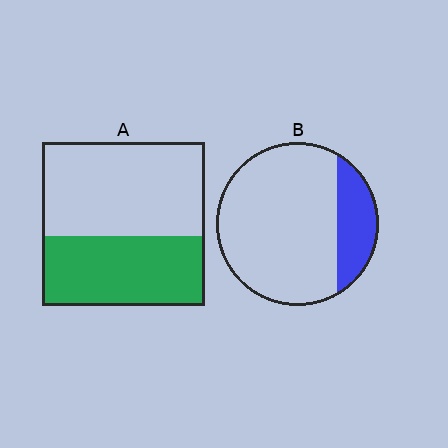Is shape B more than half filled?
No.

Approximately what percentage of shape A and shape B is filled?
A is approximately 45% and B is approximately 20%.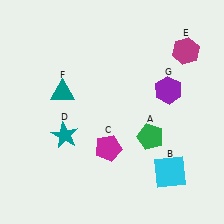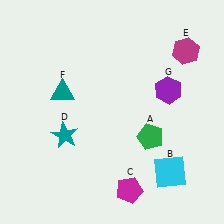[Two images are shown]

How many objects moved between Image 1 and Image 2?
1 object moved between the two images.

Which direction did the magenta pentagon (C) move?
The magenta pentagon (C) moved down.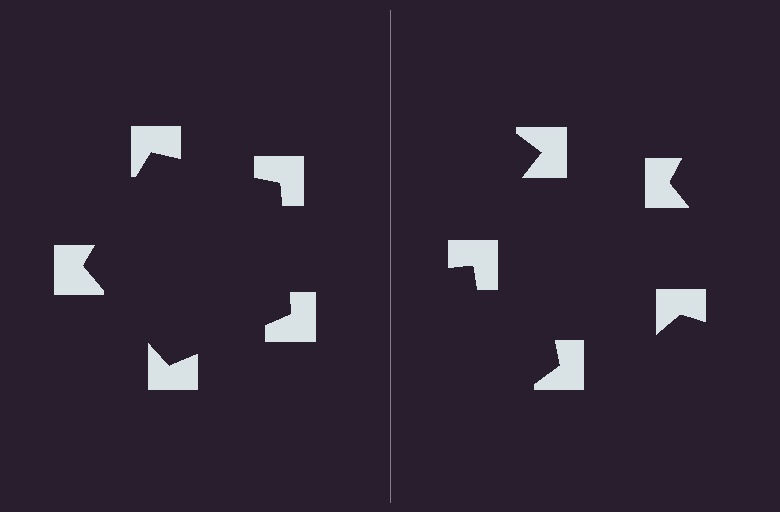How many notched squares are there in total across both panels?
10 — 5 on each side.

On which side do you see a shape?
An illusory pentagon appears on the left side. On the right side the wedge cuts are rotated, so no coherent shape forms.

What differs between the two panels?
The notched squares are positioned identically on both sides; only the wedge orientations differ. On the left they align to a pentagon; on the right they are misaligned.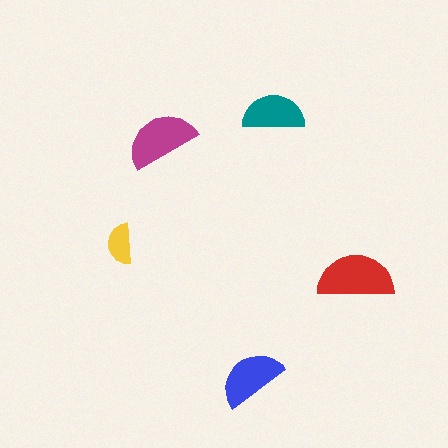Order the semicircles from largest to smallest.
the red one, the magenta one, the blue one, the teal one, the yellow one.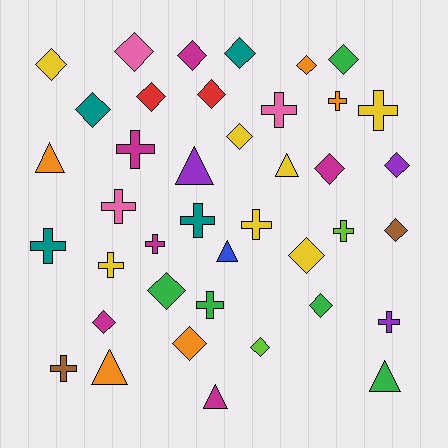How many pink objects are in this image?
There are 3 pink objects.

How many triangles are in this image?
There are 7 triangles.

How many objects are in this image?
There are 40 objects.